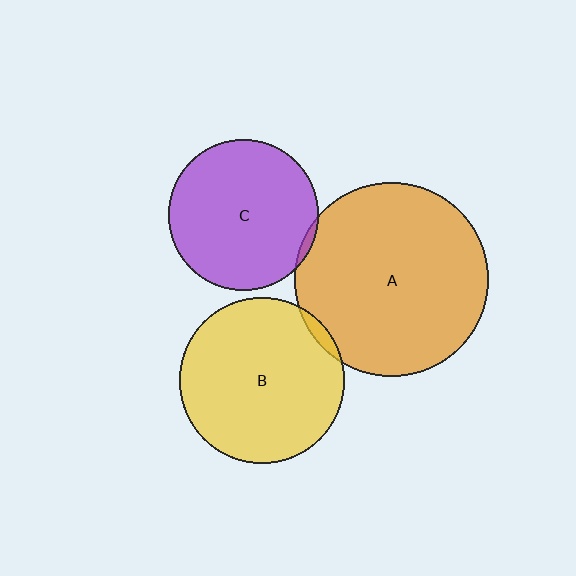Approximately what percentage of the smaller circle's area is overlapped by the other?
Approximately 5%.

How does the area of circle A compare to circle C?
Approximately 1.7 times.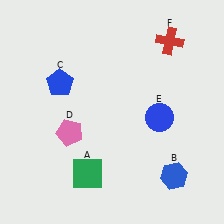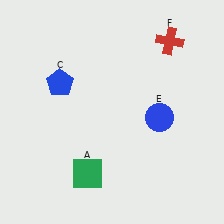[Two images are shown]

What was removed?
The pink pentagon (D), the blue hexagon (B) were removed in Image 2.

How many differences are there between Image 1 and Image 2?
There are 2 differences between the two images.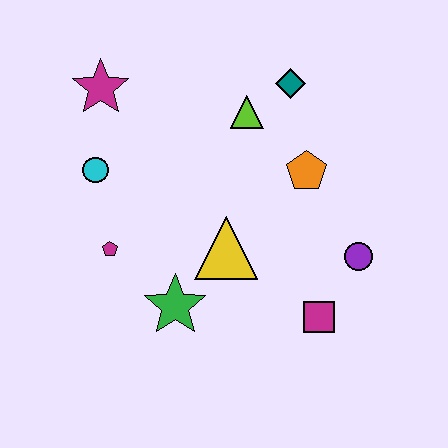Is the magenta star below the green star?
No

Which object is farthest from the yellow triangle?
The magenta star is farthest from the yellow triangle.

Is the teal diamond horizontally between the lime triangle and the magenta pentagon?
No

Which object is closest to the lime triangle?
The teal diamond is closest to the lime triangle.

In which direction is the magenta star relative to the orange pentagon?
The magenta star is to the left of the orange pentagon.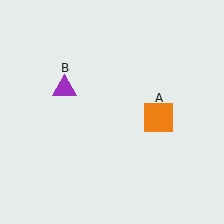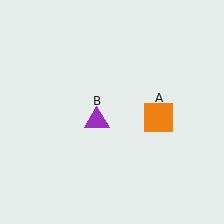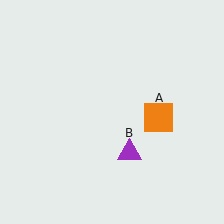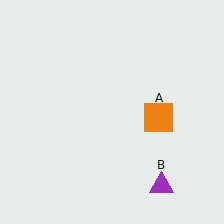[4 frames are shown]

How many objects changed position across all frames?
1 object changed position: purple triangle (object B).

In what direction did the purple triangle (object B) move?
The purple triangle (object B) moved down and to the right.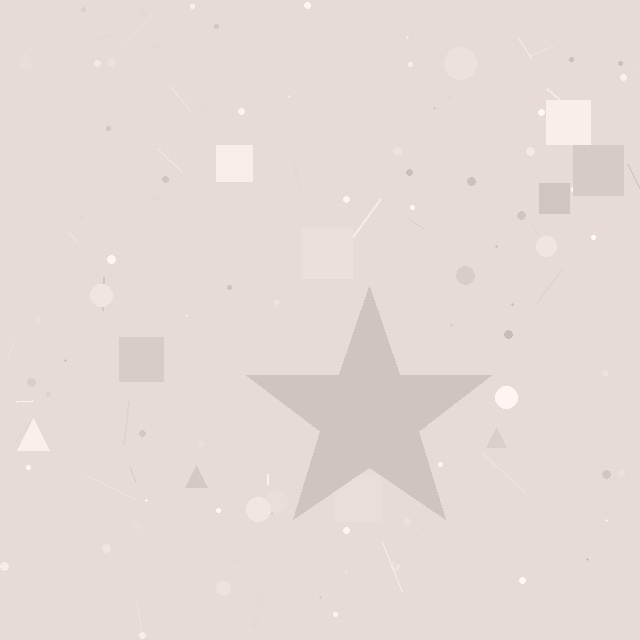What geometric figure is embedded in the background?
A star is embedded in the background.